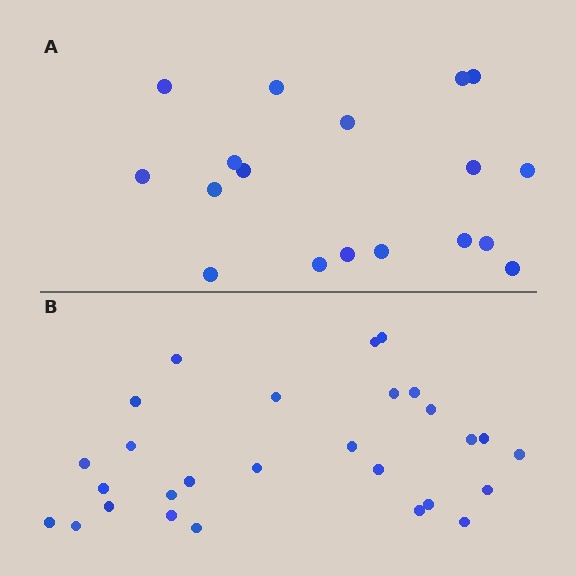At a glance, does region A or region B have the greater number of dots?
Region B (the bottom region) has more dots.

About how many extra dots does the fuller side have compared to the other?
Region B has roughly 10 or so more dots than region A.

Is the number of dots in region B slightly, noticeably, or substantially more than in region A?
Region B has substantially more. The ratio is roughly 1.6 to 1.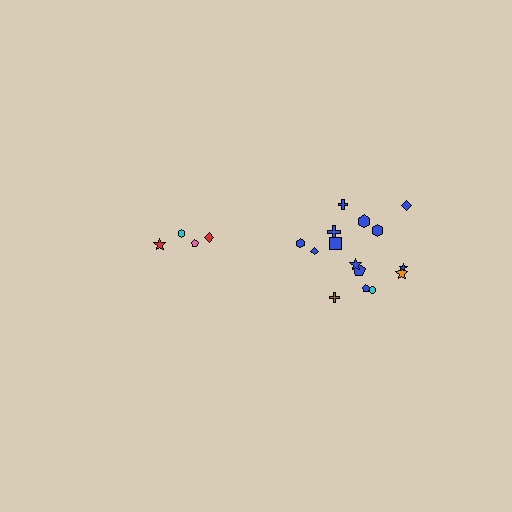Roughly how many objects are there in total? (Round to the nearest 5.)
Roughly 20 objects in total.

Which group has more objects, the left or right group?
The right group.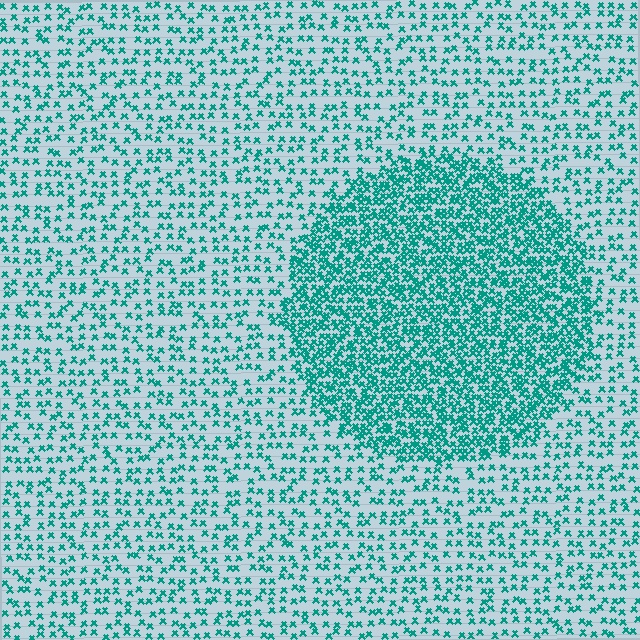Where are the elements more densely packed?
The elements are more densely packed inside the circle boundary.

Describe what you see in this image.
The image contains small teal elements arranged at two different densities. A circle-shaped region is visible where the elements are more densely packed than the surrounding area.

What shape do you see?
I see a circle.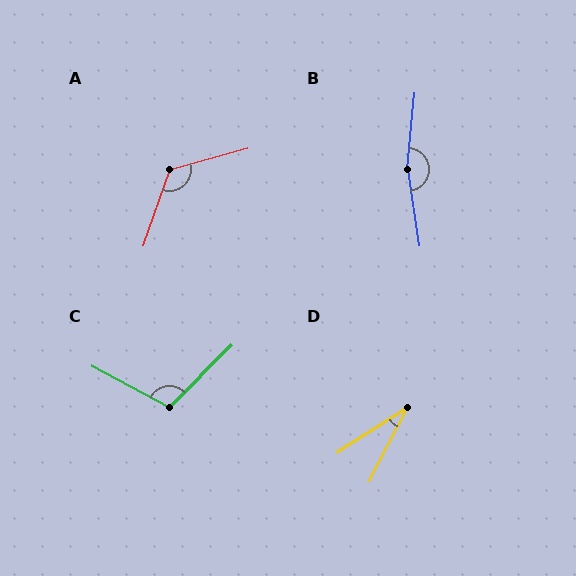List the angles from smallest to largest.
D (30°), C (106°), A (125°), B (166°).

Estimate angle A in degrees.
Approximately 125 degrees.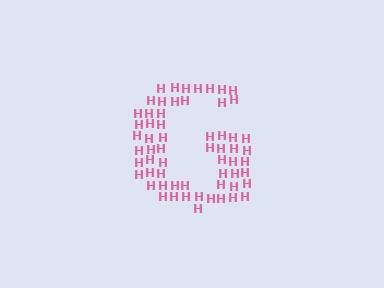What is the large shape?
The large shape is the letter G.